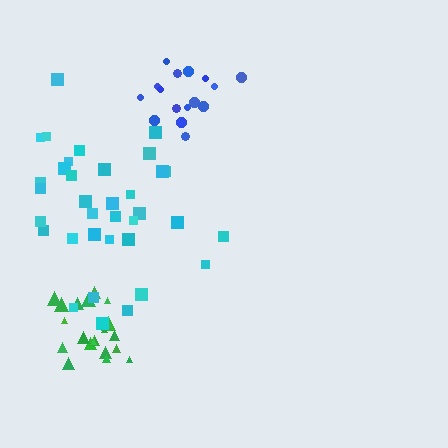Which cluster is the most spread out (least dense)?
Cyan.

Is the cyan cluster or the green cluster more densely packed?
Green.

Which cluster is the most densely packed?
Green.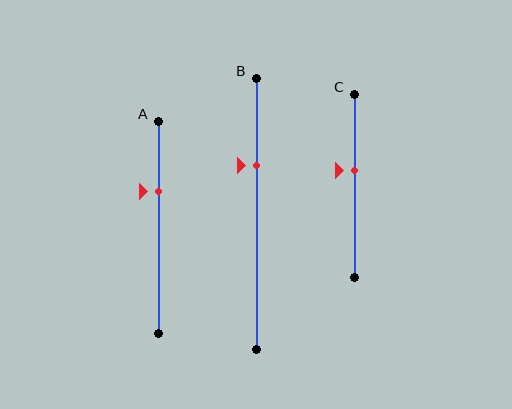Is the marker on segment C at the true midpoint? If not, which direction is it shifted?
No, the marker on segment C is shifted upward by about 8% of the segment length.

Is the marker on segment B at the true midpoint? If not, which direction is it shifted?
No, the marker on segment B is shifted upward by about 18% of the segment length.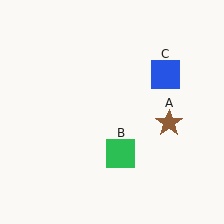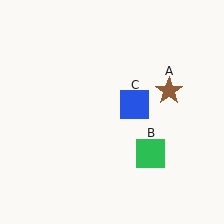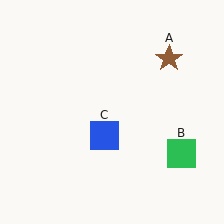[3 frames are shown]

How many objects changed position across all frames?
3 objects changed position: brown star (object A), green square (object B), blue square (object C).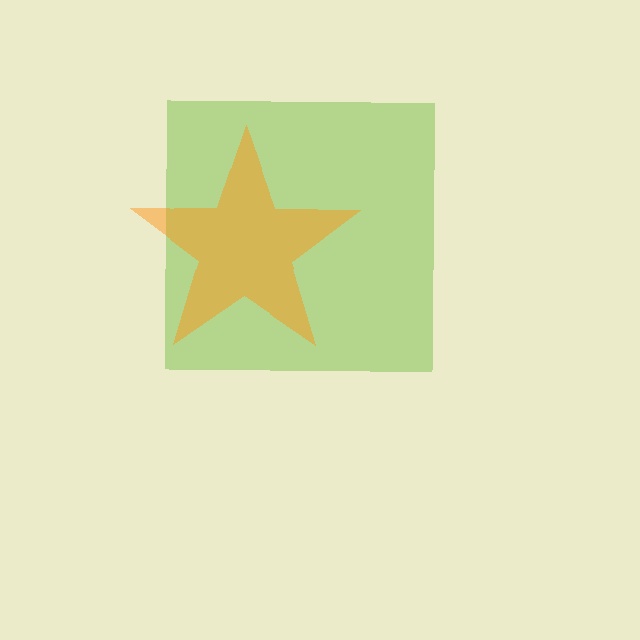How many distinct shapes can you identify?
There are 2 distinct shapes: a lime square, an orange star.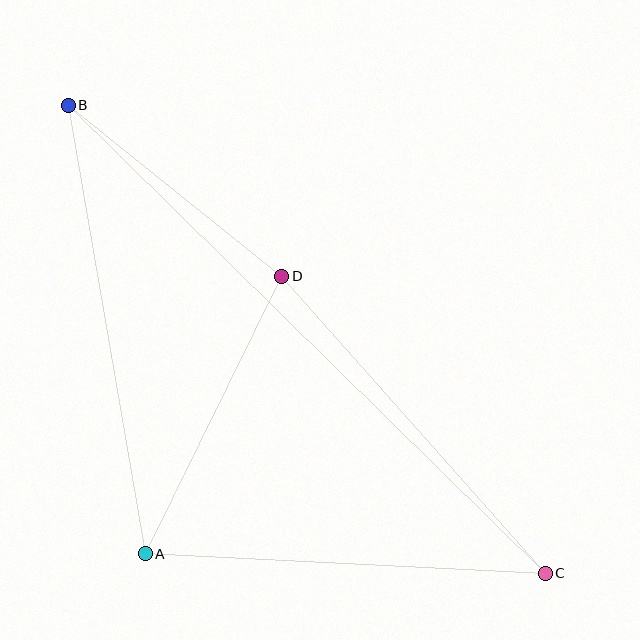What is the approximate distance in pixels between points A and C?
The distance between A and C is approximately 401 pixels.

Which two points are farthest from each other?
Points B and C are farthest from each other.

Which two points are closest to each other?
Points B and D are closest to each other.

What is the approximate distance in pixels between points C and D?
The distance between C and D is approximately 397 pixels.